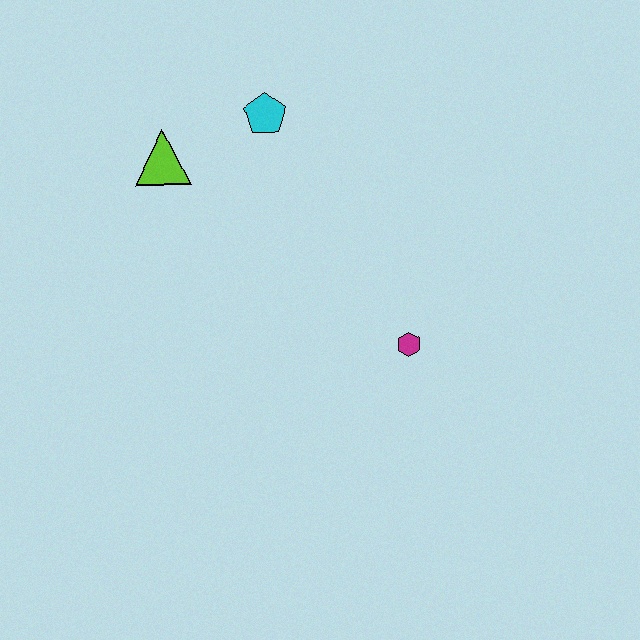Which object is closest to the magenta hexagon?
The cyan pentagon is closest to the magenta hexagon.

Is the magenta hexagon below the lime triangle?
Yes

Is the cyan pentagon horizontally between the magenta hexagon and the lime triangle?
Yes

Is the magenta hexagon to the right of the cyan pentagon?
Yes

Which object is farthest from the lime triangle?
The magenta hexagon is farthest from the lime triangle.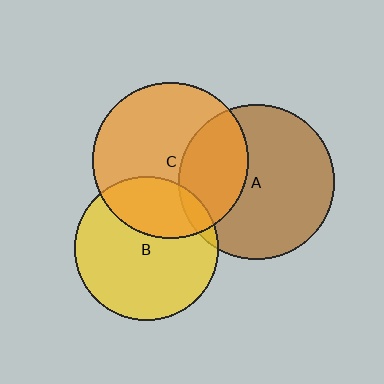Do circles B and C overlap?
Yes.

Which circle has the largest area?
Circle C (orange).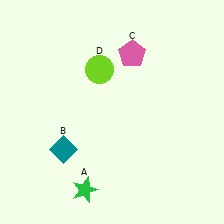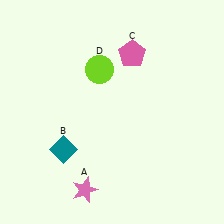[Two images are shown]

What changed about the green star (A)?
In Image 1, A is green. In Image 2, it changed to pink.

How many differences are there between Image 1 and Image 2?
There is 1 difference between the two images.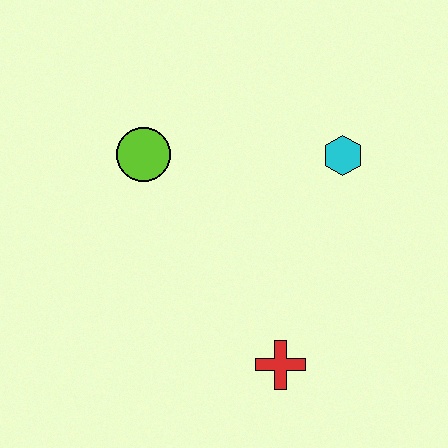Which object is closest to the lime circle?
The cyan hexagon is closest to the lime circle.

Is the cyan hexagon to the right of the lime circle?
Yes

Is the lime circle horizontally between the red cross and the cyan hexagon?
No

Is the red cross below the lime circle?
Yes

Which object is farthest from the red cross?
The lime circle is farthest from the red cross.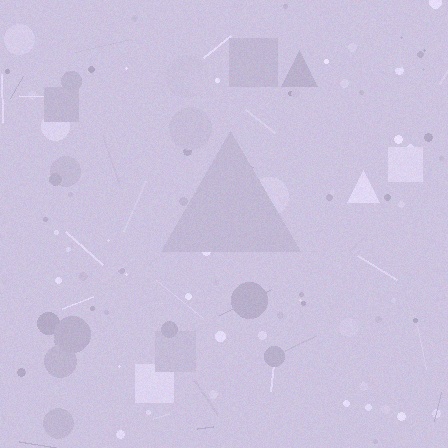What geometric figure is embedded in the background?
A triangle is embedded in the background.